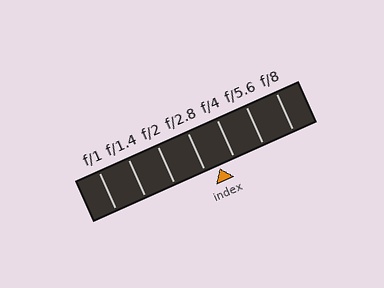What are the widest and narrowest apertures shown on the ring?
The widest aperture shown is f/1 and the narrowest is f/8.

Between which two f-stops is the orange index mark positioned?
The index mark is between f/2.8 and f/4.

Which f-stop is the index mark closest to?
The index mark is closest to f/2.8.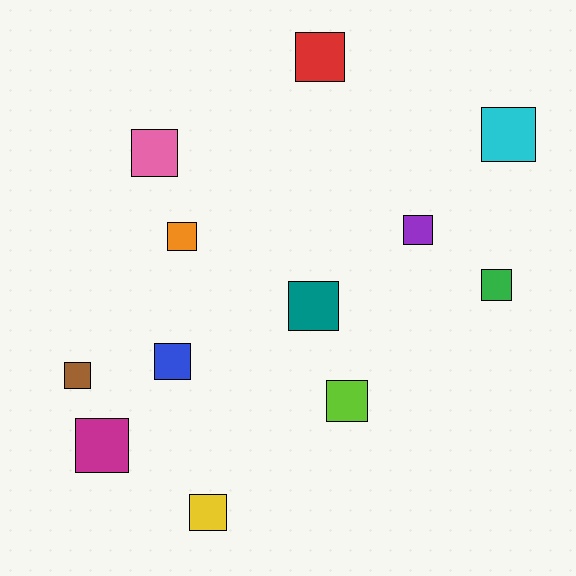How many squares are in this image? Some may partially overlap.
There are 12 squares.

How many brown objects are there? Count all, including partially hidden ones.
There is 1 brown object.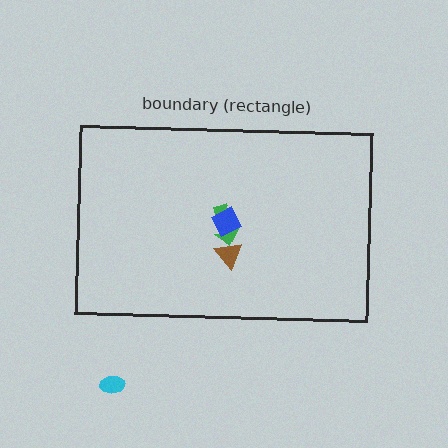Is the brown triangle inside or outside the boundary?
Inside.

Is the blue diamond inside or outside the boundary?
Inside.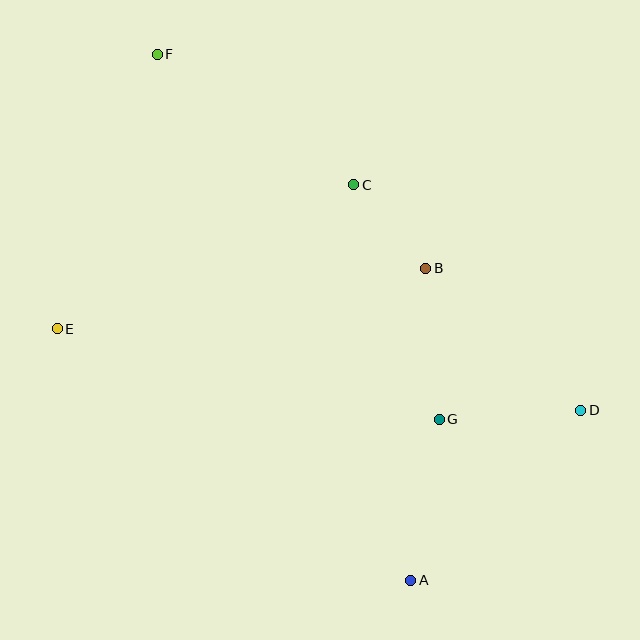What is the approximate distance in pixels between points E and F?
The distance between E and F is approximately 292 pixels.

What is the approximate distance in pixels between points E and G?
The distance between E and G is approximately 393 pixels.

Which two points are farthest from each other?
Points A and F are farthest from each other.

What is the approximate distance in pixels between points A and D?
The distance between A and D is approximately 241 pixels.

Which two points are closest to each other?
Points B and C are closest to each other.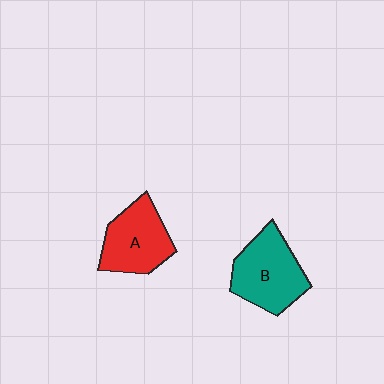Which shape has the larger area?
Shape B (teal).